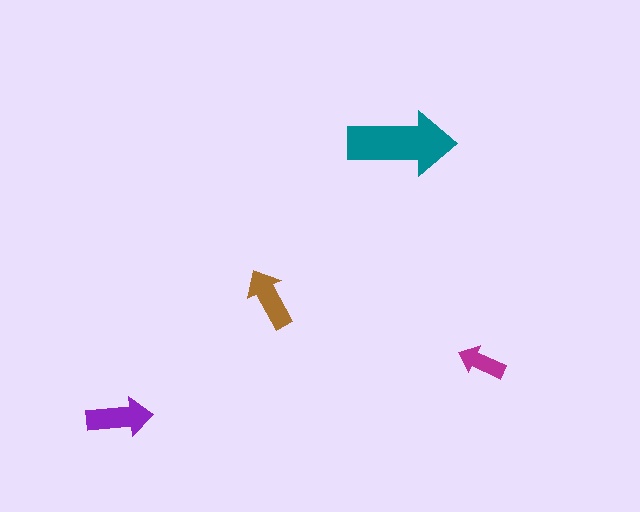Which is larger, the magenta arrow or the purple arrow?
The purple one.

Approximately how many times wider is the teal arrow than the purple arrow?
About 1.5 times wider.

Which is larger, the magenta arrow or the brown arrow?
The brown one.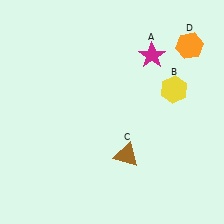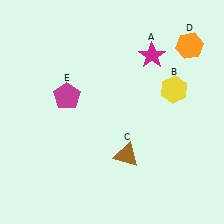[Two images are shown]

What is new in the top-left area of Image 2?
A magenta pentagon (E) was added in the top-left area of Image 2.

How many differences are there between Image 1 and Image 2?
There is 1 difference between the two images.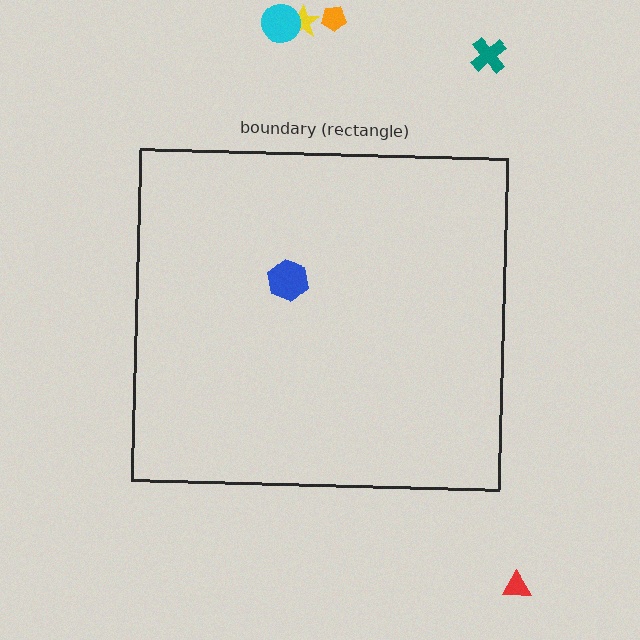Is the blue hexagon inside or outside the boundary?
Inside.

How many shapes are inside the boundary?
1 inside, 5 outside.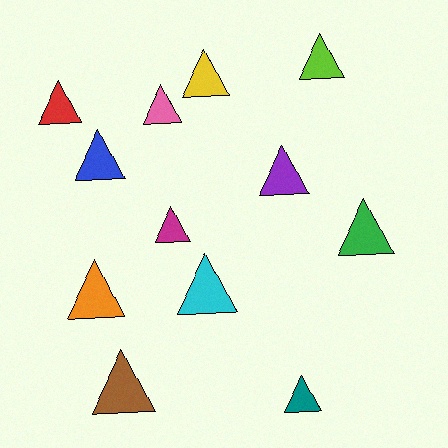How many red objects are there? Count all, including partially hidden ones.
There is 1 red object.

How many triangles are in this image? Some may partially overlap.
There are 12 triangles.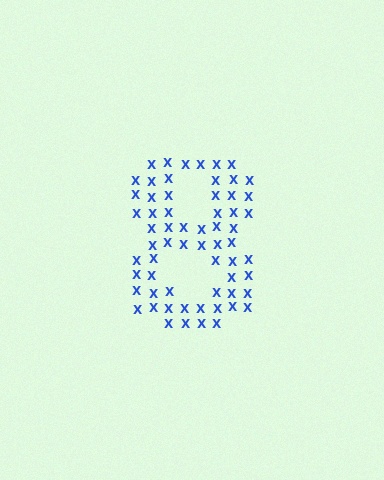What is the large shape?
The large shape is the digit 8.